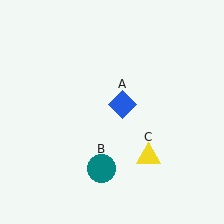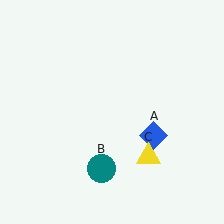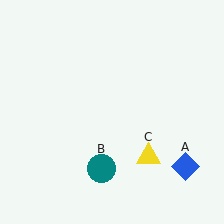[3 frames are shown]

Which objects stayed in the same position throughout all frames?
Teal circle (object B) and yellow triangle (object C) remained stationary.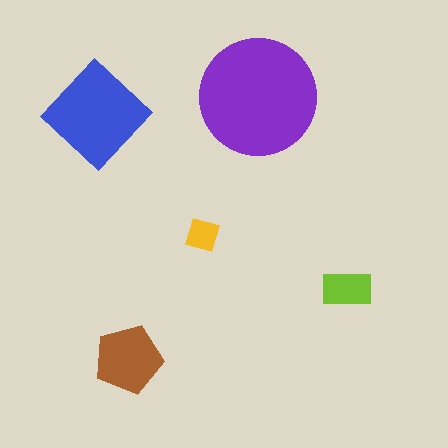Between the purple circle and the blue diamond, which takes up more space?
The purple circle.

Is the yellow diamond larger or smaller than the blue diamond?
Smaller.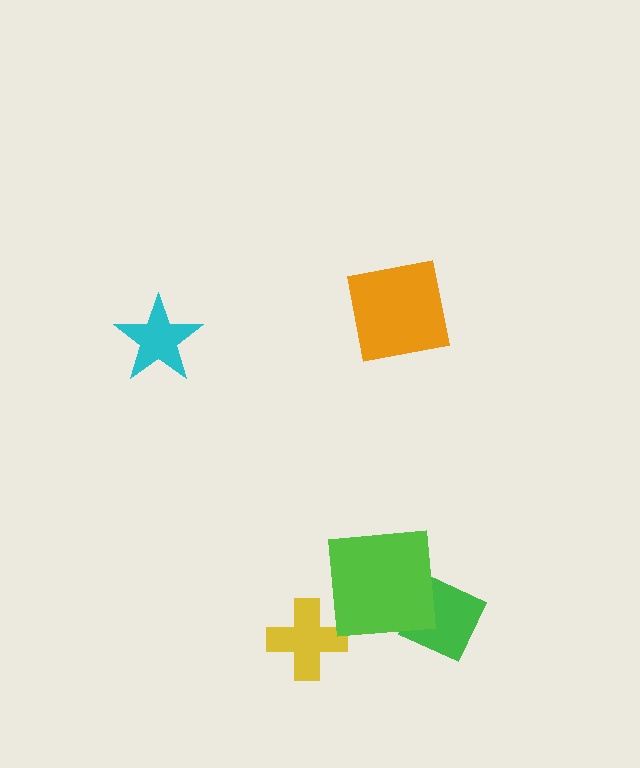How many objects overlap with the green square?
1 object overlaps with the green square.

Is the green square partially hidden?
Yes, it is partially covered by another shape.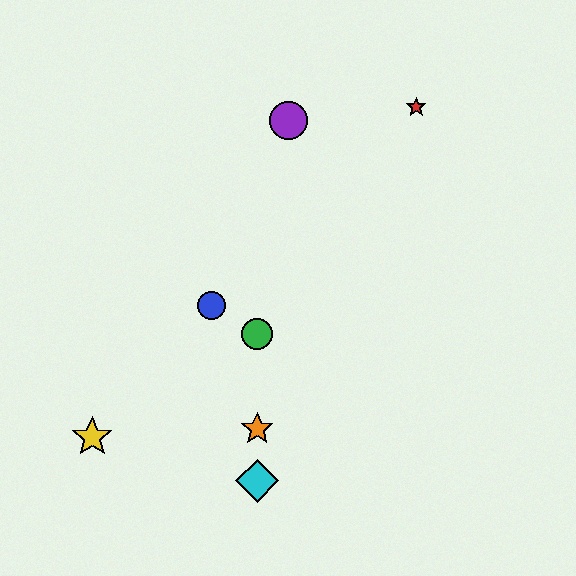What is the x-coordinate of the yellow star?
The yellow star is at x≈92.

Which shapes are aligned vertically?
The green circle, the orange star, the cyan diamond are aligned vertically.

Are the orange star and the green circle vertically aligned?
Yes, both are at x≈257.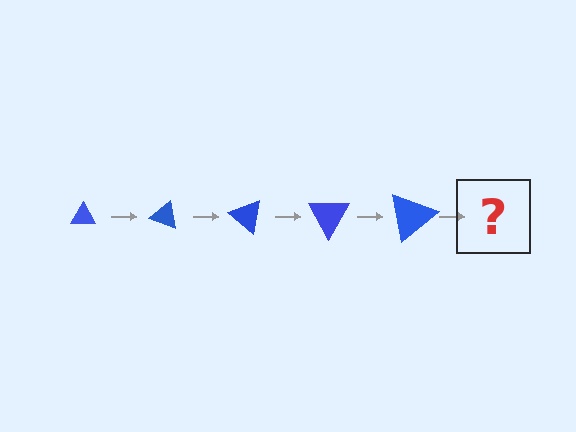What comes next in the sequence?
The next element should be a triangle, larger than the previous one and rotated 100 degrees from the start.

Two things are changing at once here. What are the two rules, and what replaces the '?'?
The two rules are that the triangle grows larger each step and it rotates 20 degrees each step. The '?' should be a triangle, larger than the previous one and rotated 100 degrees from the start.